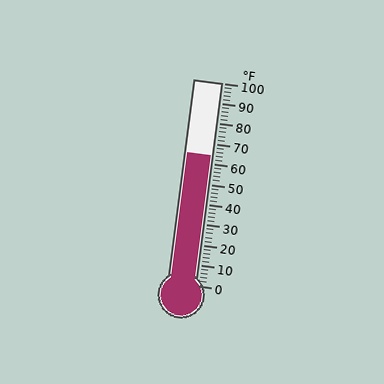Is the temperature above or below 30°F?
The temperature is above 30°F.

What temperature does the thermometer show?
The thermometer shows approximately 64°F.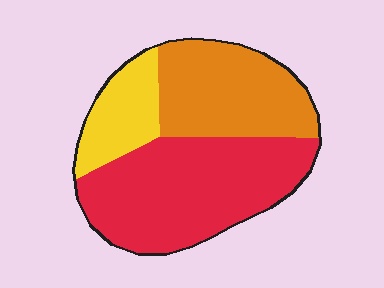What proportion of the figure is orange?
Orange covers around 35% of the figure.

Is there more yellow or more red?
Red.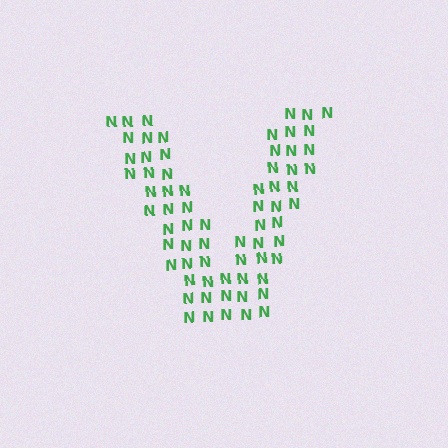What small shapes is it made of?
It is made of small letter N's.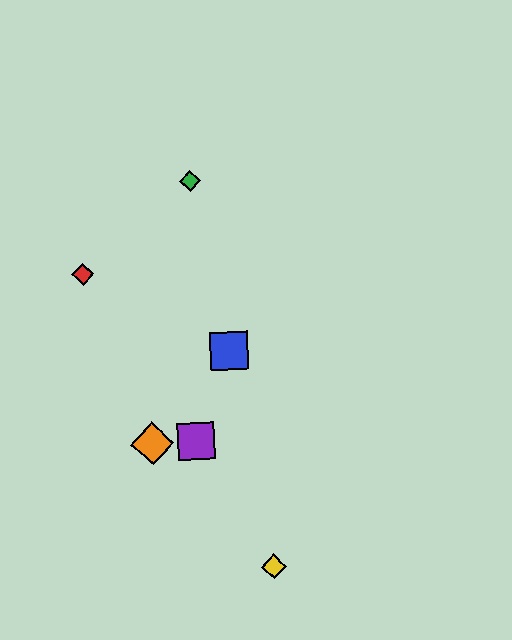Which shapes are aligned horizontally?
The purple square, the orange diamond are aligned horizontally.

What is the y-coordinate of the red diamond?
The red diamond is at y≈274.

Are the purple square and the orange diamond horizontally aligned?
Yes, both are at y≈441.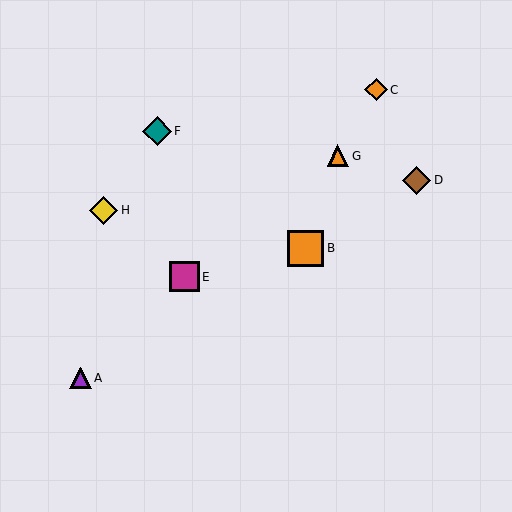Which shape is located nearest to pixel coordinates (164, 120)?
The teal diamond (labeled F) at (157, 131) is nearest to that location.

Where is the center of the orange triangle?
The center of the orange triangle is at (338, 156).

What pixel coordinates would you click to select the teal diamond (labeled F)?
Click at (157, 131) to select the teal diamond F.